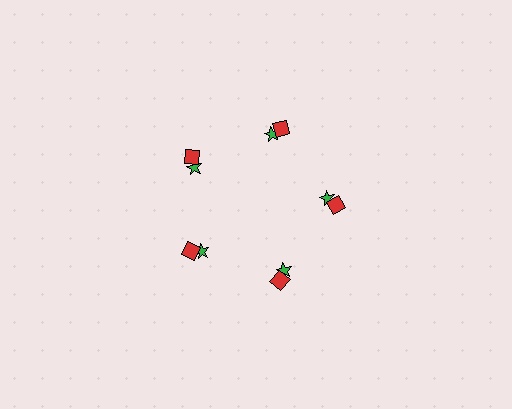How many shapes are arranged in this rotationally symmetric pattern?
There are 10 shapes, arranged in 5 groups of 2.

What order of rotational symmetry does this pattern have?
This pattern has 5-fold rotational symmetry.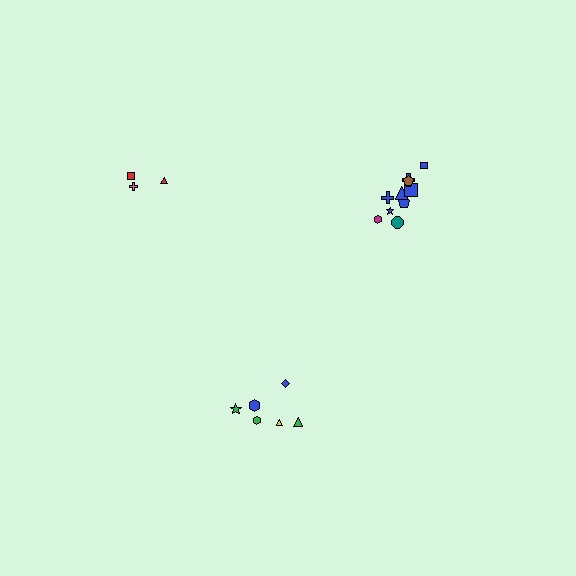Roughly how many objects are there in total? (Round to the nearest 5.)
Roughly 20 objects in total.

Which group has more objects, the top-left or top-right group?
The top-right group.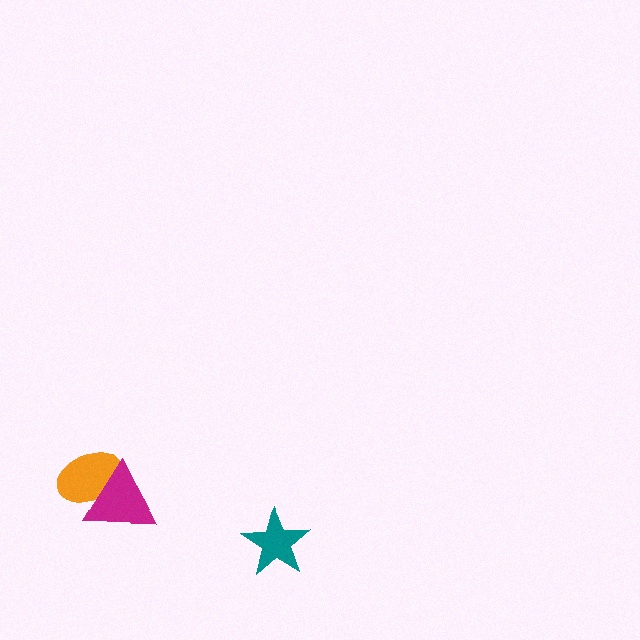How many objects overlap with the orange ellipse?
1 object overlaps with the orange ellipse.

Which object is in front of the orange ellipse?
The magenta triangle is in front of the orange ellipse.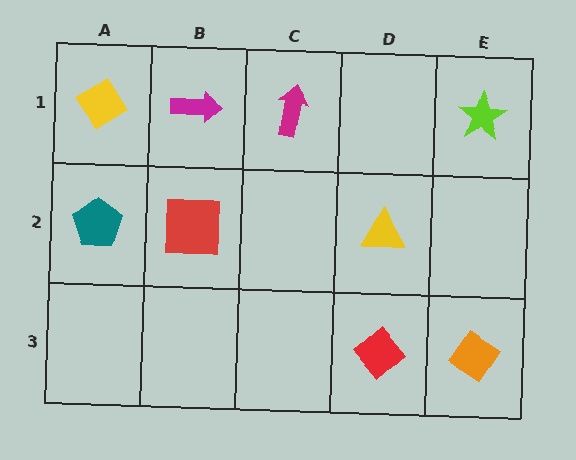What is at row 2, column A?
A teal pentagon.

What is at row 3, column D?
A red diamond.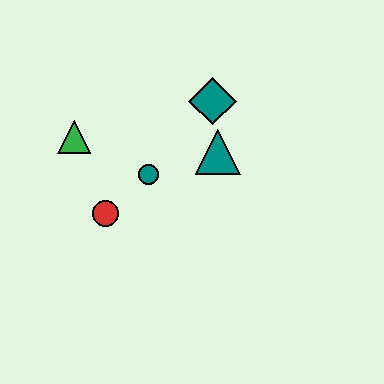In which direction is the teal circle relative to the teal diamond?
The teal circle is below the teal diamond.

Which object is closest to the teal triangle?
The teal diamond is closest to the teal triangle.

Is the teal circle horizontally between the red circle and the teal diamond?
Yes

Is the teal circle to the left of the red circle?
No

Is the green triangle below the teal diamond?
Yes